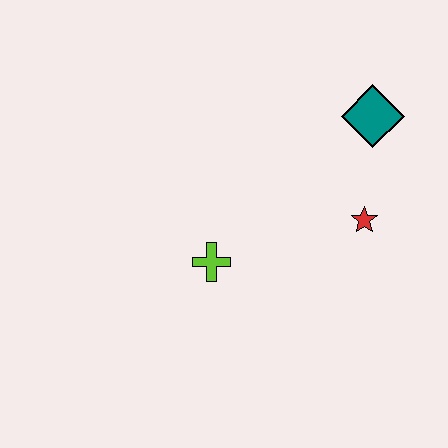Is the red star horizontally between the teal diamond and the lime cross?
Yes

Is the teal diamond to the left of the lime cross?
No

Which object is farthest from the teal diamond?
The lime cross is farthest from the teal diamond.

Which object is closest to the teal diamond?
The red star is closest to the teal diamond.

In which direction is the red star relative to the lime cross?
The red star is to the right of the lime cross.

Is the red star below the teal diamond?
Yes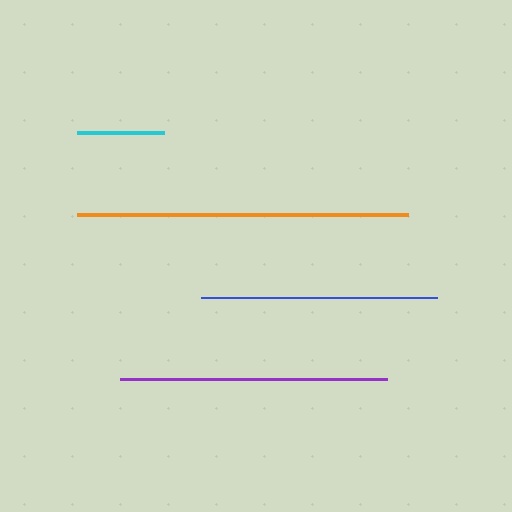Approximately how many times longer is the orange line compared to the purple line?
The orange line is approximately 1.2 times the length of the purple line.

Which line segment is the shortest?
The cyan line is the shortest at approximately 87 pixels.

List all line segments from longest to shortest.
From longest to shortest: orange, purple, blue, cyan.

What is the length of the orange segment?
The orange segment is approximately 331 pixels long.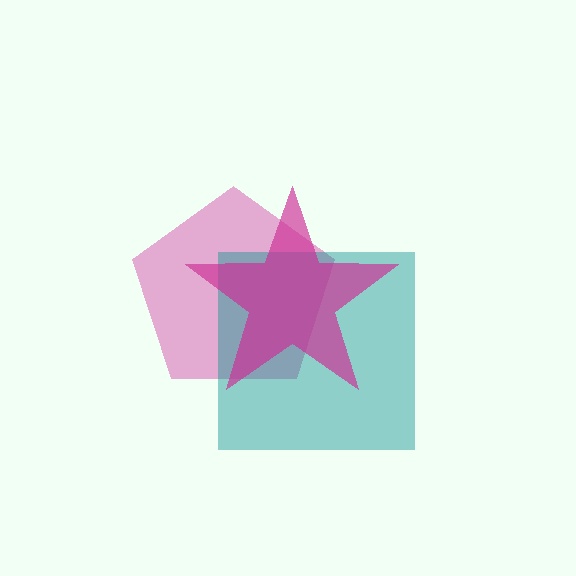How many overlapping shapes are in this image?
There are 3 overlapping shapes in the image.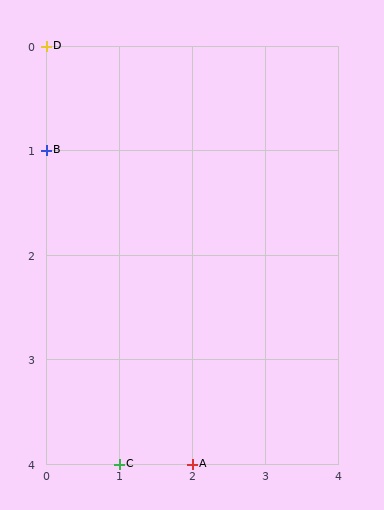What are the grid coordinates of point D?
Point D is at grid coordinates (0, 0).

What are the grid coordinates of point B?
Point B is at grid coordinates (0, 1).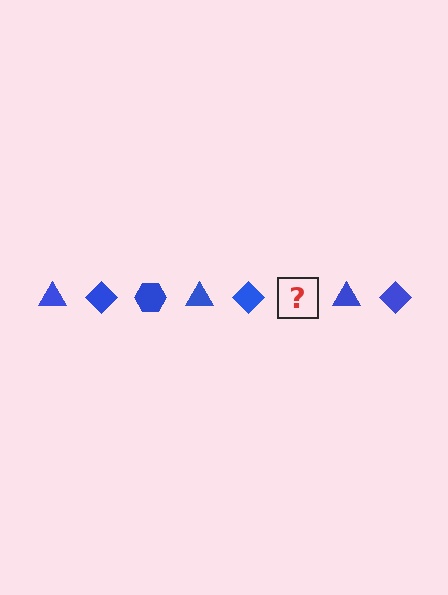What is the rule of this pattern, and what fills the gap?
The rule is that the pattern cycles through triangle, diamond, hexagon shapes in blue. The gap should be filled with a blue hexagon.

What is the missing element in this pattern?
The missing element is a blue hexagon.